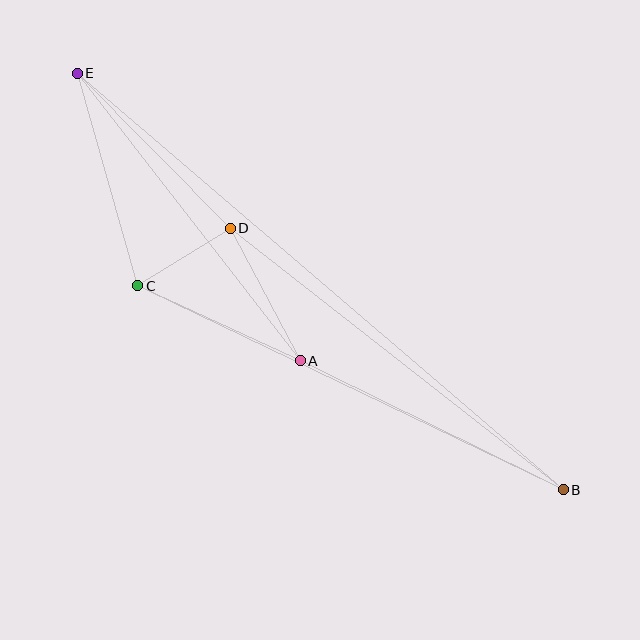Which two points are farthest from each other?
Points B and E are farthest from each other.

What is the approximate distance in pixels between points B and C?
The distance between B and C is approximately 472 pixels.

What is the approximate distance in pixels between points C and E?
The distance between C and E is approximately 221 pixels.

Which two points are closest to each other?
Points C and D are closest to each other.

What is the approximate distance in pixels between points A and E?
The distance between A and E is approximately 364 pixels.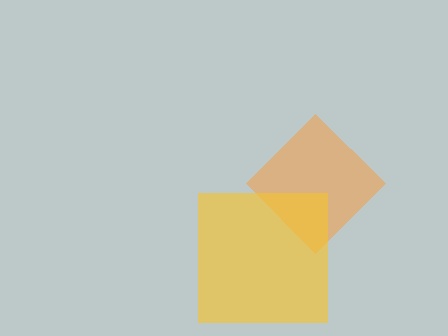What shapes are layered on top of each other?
The layered shapes are: an orange diamond, a yellow square.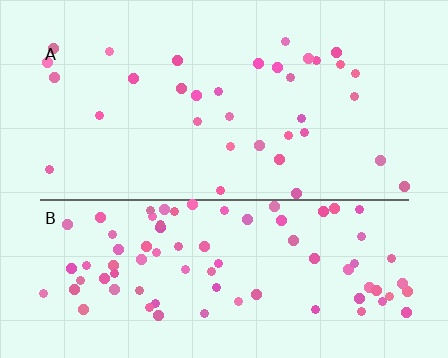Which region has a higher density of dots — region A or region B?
B (the bottom).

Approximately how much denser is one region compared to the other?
Approximately 2.5× — region B over region A.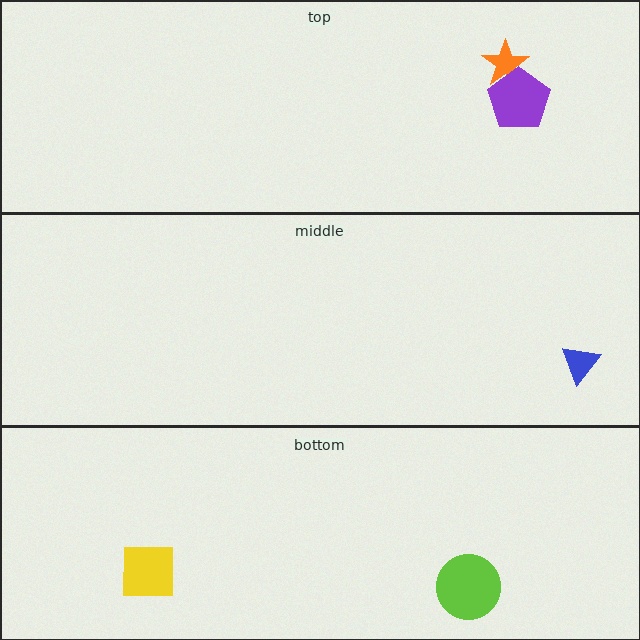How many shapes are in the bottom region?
2.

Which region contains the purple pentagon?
The top region.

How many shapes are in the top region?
2.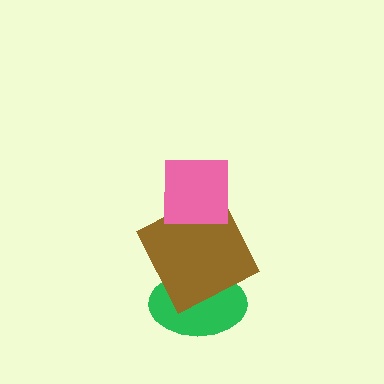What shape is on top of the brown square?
The pink square is on top of the brown square.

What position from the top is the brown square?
The brown square is 2nd from the top.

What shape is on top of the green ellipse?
The brown square is on top of the green ellipse.